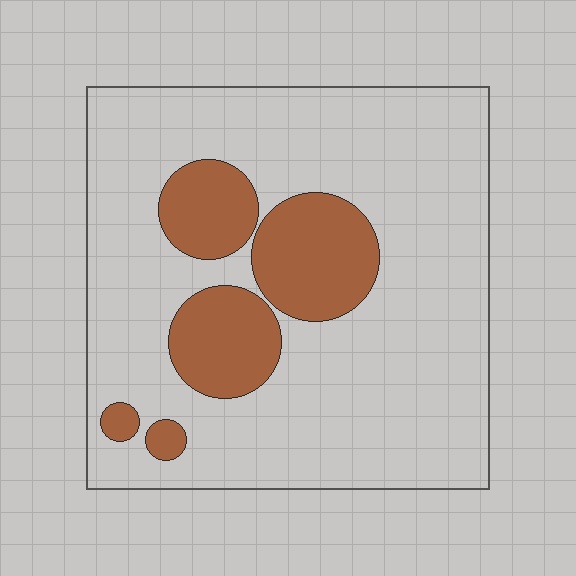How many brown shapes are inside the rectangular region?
5.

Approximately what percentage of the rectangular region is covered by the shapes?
Approximately 20%.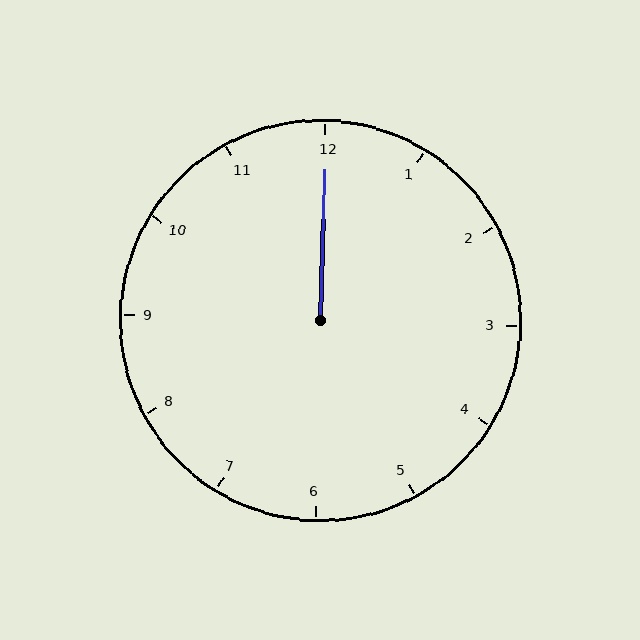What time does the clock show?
12:00.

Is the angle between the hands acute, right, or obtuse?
It is acute.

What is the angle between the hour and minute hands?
Approximately 0 degrees.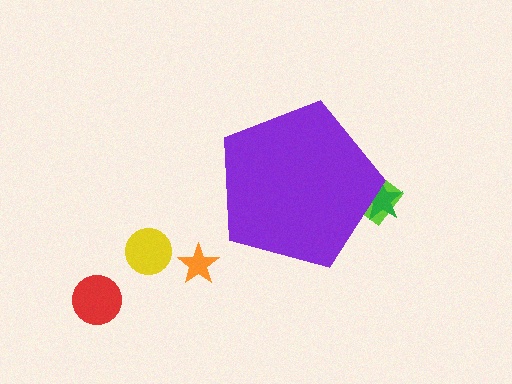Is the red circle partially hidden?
No, the red circle is fully visible.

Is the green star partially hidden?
Yes, the green star is partially hidden behind the purple pentagon.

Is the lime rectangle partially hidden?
Yes, the lime rectangle is partially hidden behind the purple pentagon.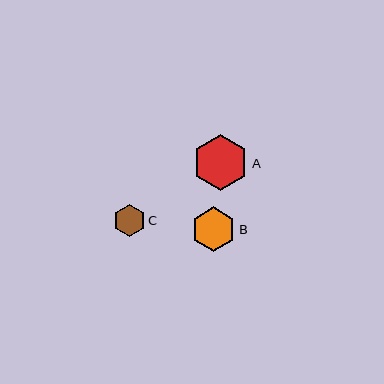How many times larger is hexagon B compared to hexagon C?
Hexagon B is approximately 1.4 times the size of hexagon C.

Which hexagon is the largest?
Hexagon A is the largest with a size of approximately 55 pixels.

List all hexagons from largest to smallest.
From largest to smallest: A, B, C.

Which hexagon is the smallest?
Hexagon C is the smallest with a size of approximately 32 pixels.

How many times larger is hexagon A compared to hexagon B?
Hexagon A is approximately 1.2 times the size of hexagon B.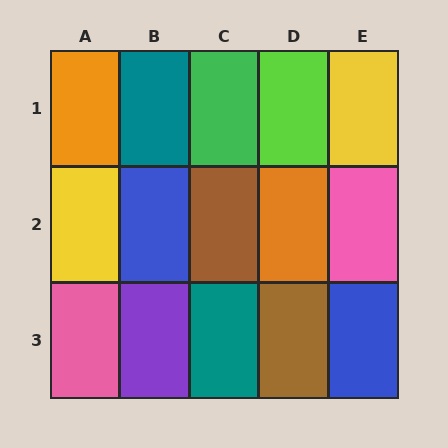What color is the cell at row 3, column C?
Teal.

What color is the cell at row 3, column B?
Purple.